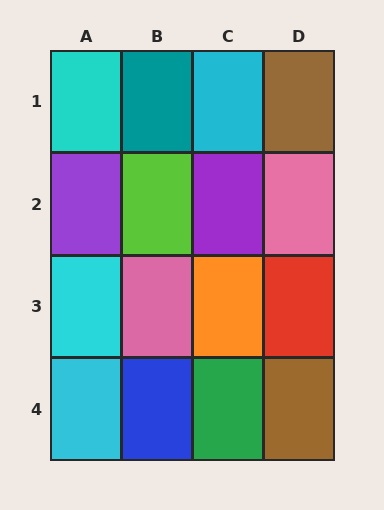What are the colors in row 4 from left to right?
Cyan, blue, green, brown.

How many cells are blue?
1 cell is blue.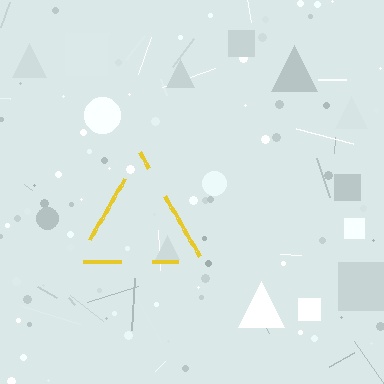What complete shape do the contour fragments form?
The contour fragments form a triangle.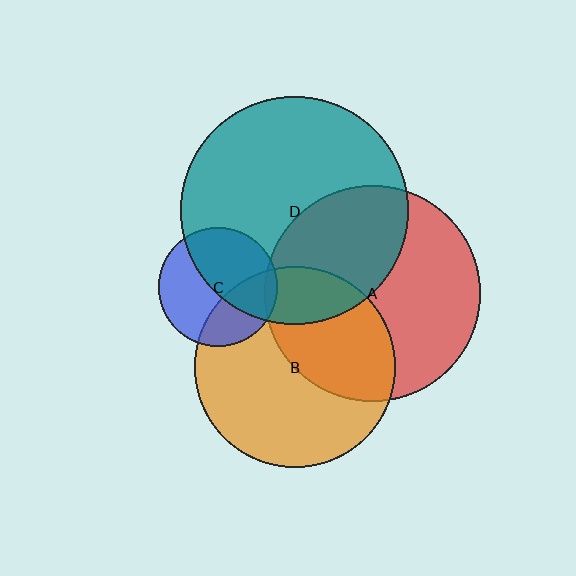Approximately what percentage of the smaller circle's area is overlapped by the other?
Approximately 5%.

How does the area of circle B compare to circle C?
Approximately 2.8 times.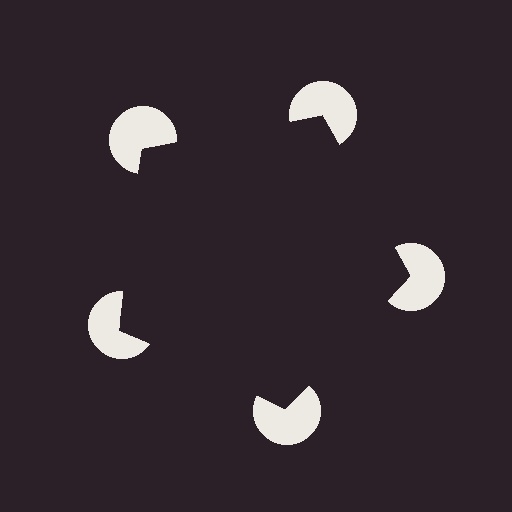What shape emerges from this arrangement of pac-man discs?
An illusory pentagon — its edges are inferred from the aligned wedge cuts in the pac-man discs, not physically drawn.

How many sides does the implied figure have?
5 sides.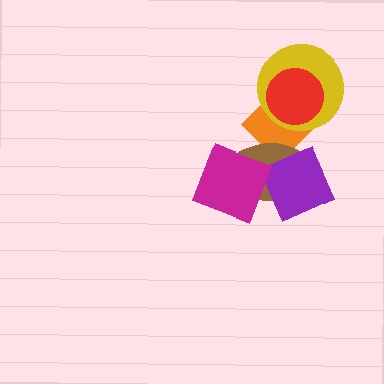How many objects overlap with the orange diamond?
4 objects overlap with the orange diamond.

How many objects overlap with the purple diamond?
3 objects overlap with the purple diamond.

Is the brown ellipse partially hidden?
Yes, it is partially covered by another shape.